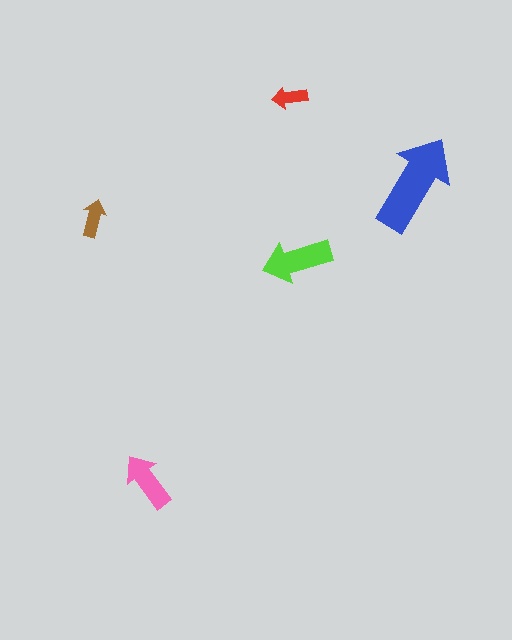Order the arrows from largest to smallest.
the blue one, the lime one, the pink one, the brown one, the red one.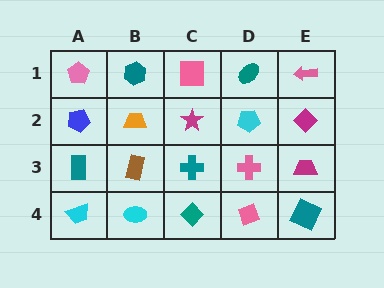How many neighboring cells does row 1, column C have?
3.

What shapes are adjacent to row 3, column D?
A cyan pentagon (row 2, column D), a pink diamond (row 4, column D), a teal cross (row 3, column C), a magenta trapezoid (row 3, column E).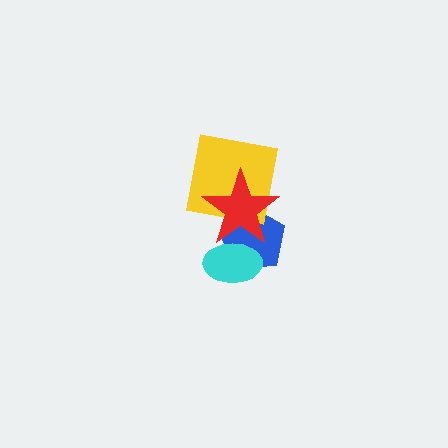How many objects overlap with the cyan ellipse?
2 objects overlap with the cyan ellipse.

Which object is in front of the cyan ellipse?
The red star is in front of the cyan ellipse.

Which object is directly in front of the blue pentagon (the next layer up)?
The yellow square is directly in front of the blue pentagon.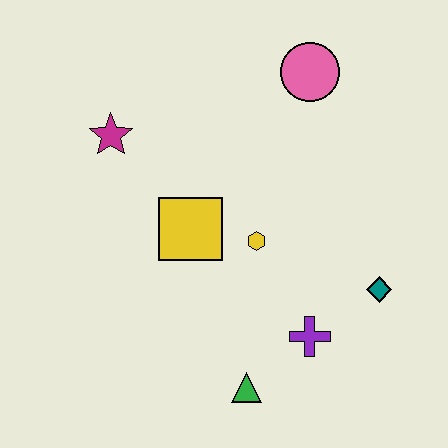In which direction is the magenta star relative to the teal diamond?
The magenta star is to the left of the teal diamond.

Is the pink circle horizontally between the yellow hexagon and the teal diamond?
Yes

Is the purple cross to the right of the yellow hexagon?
Yes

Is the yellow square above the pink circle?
No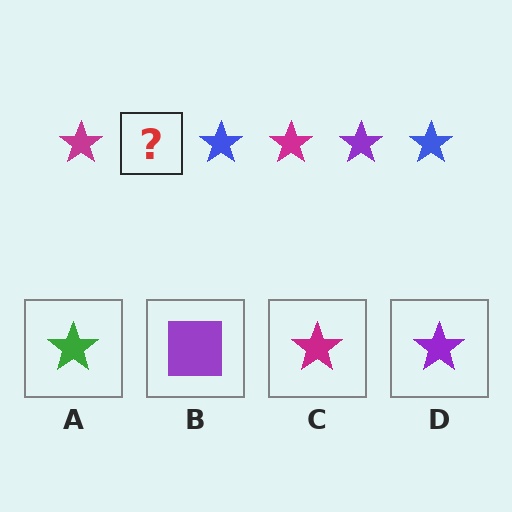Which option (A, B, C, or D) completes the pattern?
D.